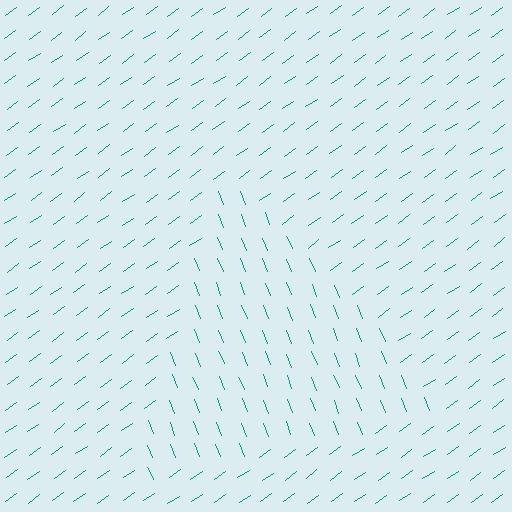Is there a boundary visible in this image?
Yes, there is a texture boundary formed by a change in line orientation.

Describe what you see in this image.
The image is filled with small teal line segments. A triangle region in the image has lines oriented differently from the surrounding lines, creating a visible texture boundary.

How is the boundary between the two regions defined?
The boundary is defined purely by a change in line orientation (approximately 76 degrees difference). All lines are the same color and thickness.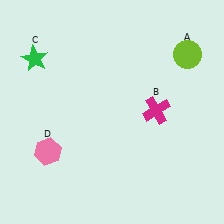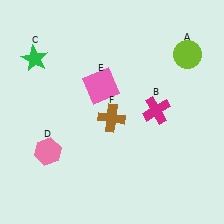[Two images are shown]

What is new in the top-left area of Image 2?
A pink square (E) was added in the top-left area of Image 2.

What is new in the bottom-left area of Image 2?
A brown cross (F) was added in the bottom-left area of Image 2.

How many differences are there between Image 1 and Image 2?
There are 2 differences between the two images.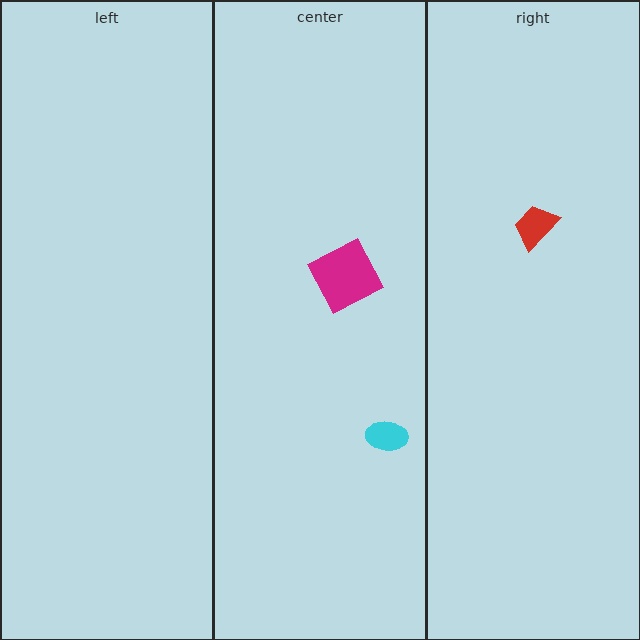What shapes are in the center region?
The cyan ellipse, the magenta square.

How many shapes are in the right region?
1.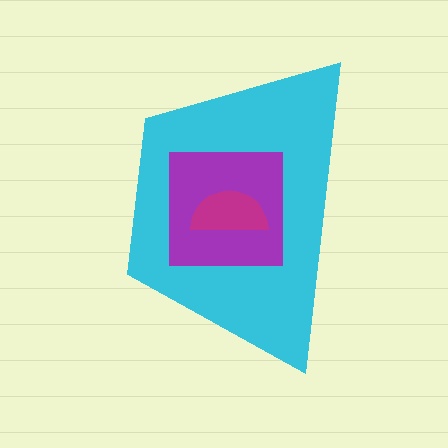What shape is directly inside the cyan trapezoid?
The purple square.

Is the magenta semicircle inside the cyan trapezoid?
Yes.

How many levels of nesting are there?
3.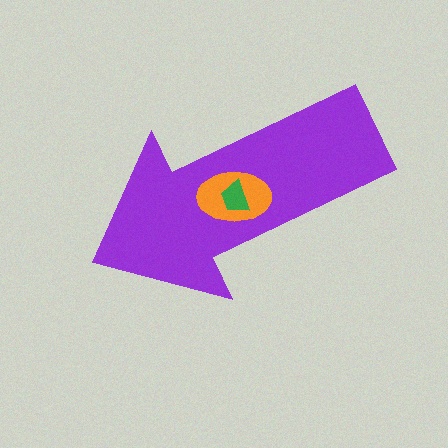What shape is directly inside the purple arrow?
The orange ellipse.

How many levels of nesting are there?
3.